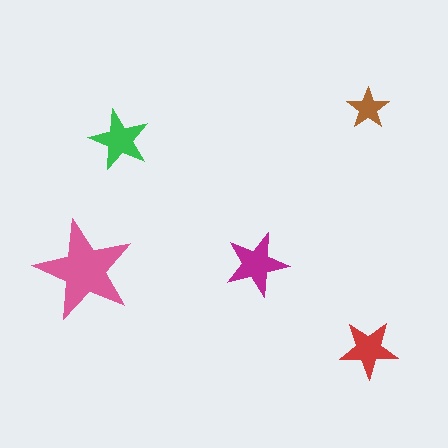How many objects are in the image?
There are 5 objects in the image.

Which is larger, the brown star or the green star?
The green one.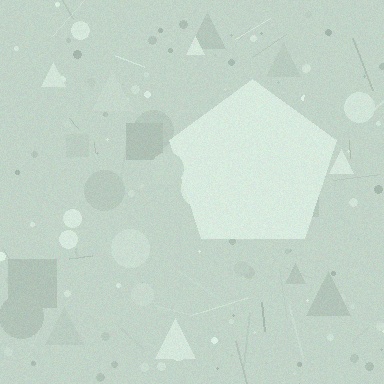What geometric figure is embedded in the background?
A pentagon is embedded in the background.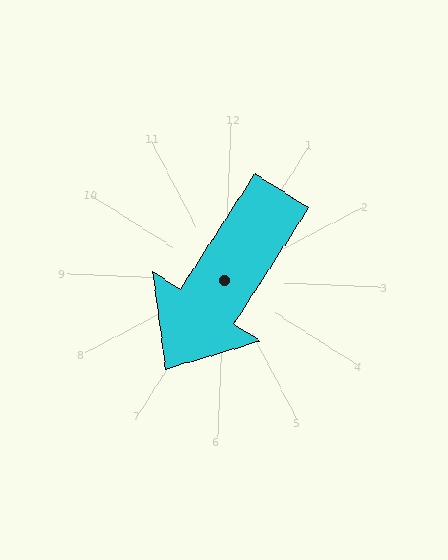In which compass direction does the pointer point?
Southwest.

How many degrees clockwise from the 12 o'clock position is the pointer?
Approximately 211 degrees.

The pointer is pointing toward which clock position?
Roughly 7 o'clock.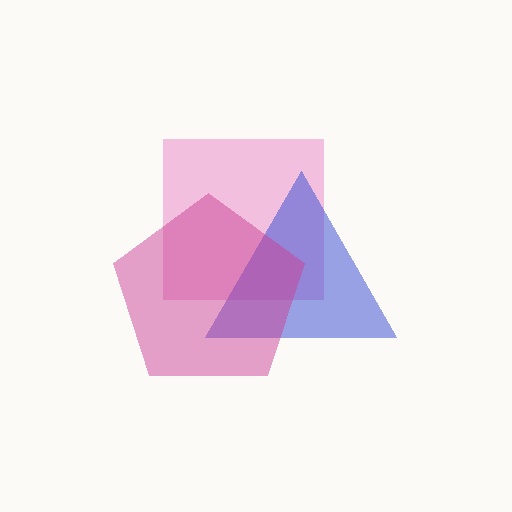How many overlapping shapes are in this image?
There are 3 overlapping shapes in the image.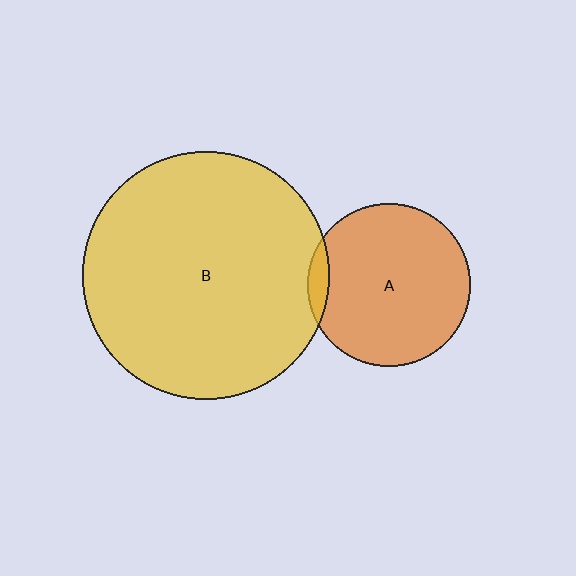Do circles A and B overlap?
Yes.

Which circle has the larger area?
Circle B (yellow).